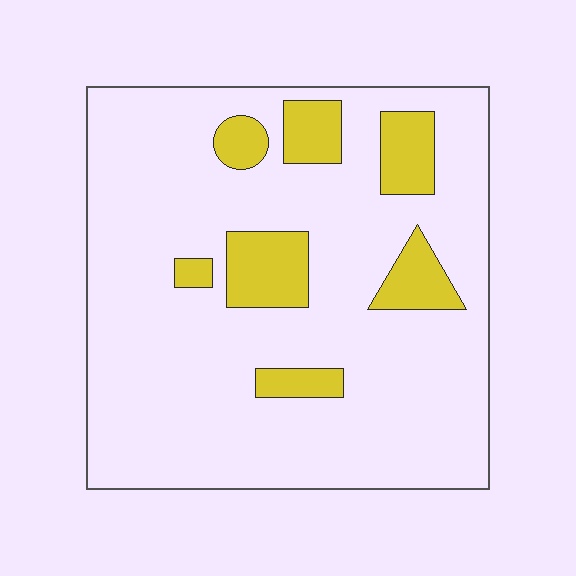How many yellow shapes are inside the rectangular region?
7.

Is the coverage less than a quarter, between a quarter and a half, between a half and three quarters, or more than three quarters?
Less than a quarter.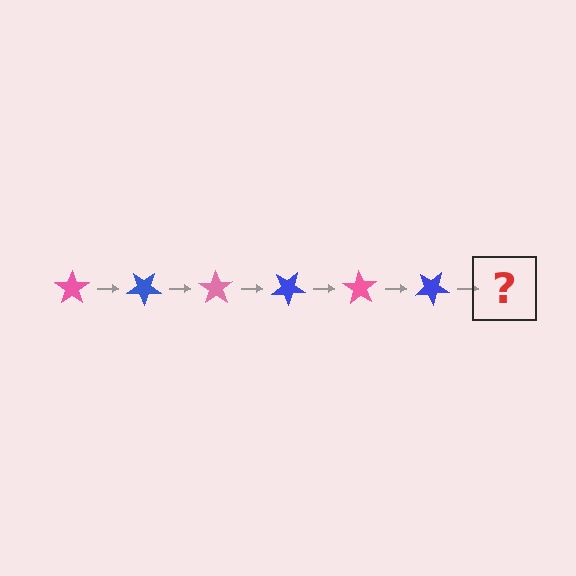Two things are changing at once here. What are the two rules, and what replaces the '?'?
The two rules are that it rotates 35 degrees each step and the color cycles through pink and blue. The '?' should be a pink star, rotated 210 degrees from the start.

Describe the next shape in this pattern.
It should be a pink star, rotated 210 degrees from the start.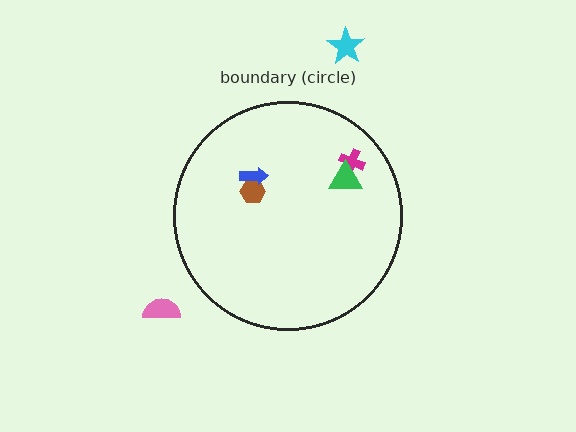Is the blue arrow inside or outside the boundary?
Inside.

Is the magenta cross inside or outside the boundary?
Inside.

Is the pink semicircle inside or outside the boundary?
Outside.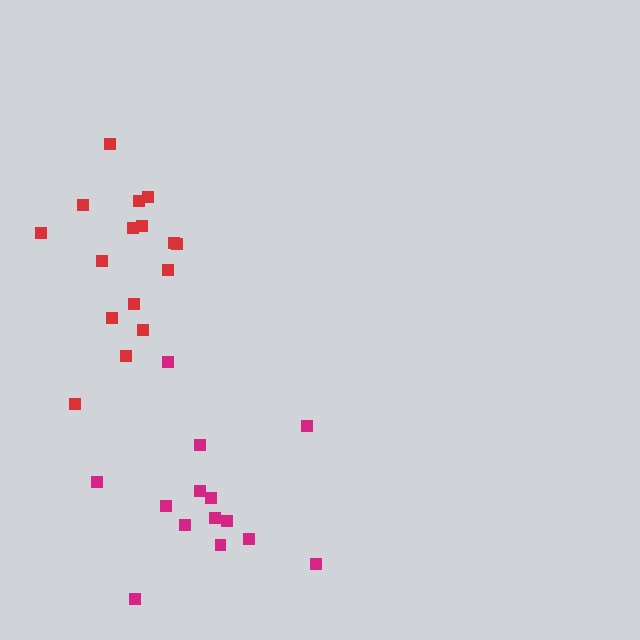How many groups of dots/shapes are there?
There are 2 groups.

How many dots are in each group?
Group 1: 14 dots, Group 2: 16 dots (30 total).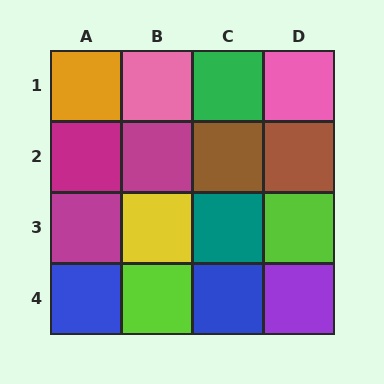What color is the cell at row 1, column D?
Pink.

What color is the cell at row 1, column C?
Green.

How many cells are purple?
1 cell is purple.